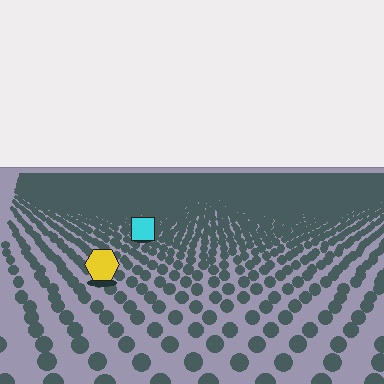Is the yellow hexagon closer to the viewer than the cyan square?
Yes. The yellow hexagon is closer — you can tell from the texture gradient: the ground texture is coarser near it.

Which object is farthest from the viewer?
The cyan square is farthest from the viewer. It appears smaller and the ground texture around it is denser.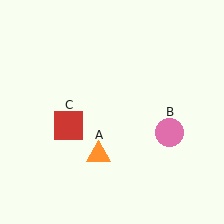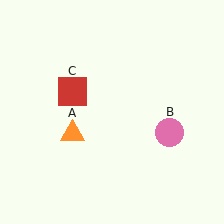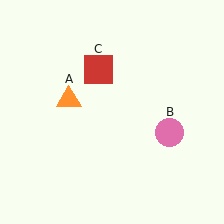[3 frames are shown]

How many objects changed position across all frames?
2 objects changed position: orange triangle (object A), red square (object C).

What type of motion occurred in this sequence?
The orange triangle (object A), red square (object C) rotated clockwise around the center of the scene.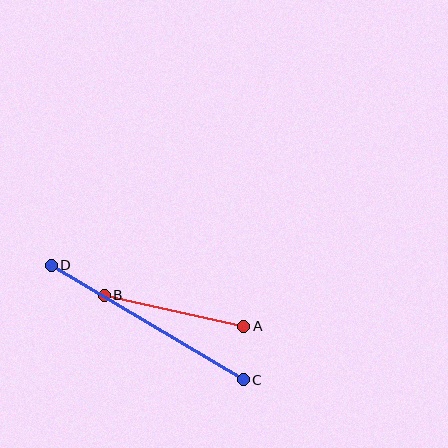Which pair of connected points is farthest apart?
Points C and D are farthest apart.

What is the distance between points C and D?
The distance is approximately 223 pixels.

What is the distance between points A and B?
The distance is approximately 143 pixels.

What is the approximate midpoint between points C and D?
The midpoint is at approximately (147, 323) pixels.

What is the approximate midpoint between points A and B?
The midpoint is at approximately (174, 311) pixels.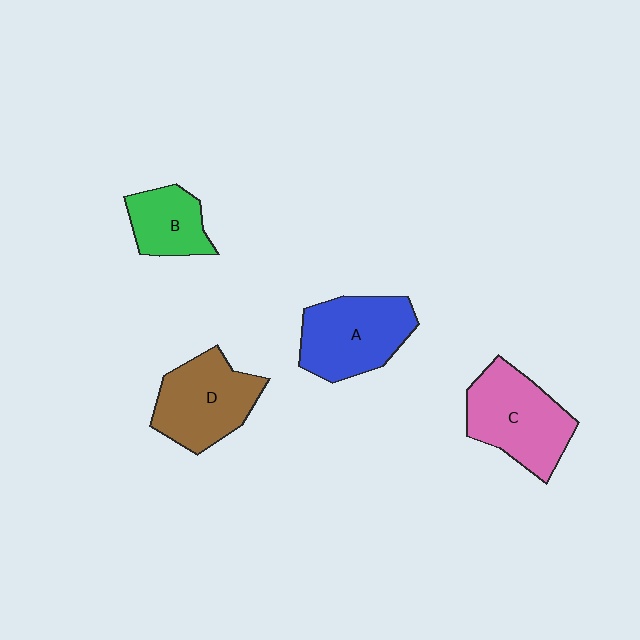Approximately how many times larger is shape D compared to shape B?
Approximately 1.6 times.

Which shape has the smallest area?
Shape B (green).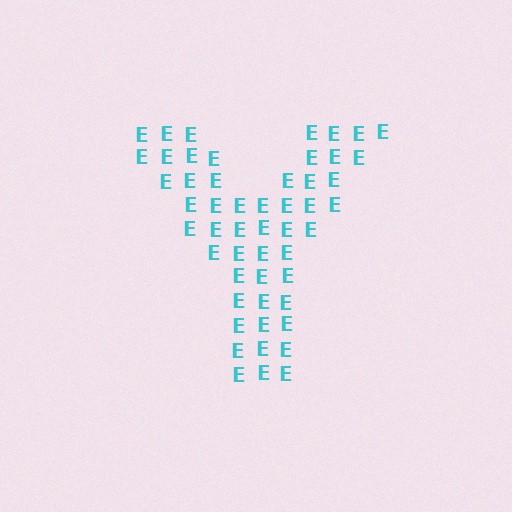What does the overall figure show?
The overall figure shows the letter Y.